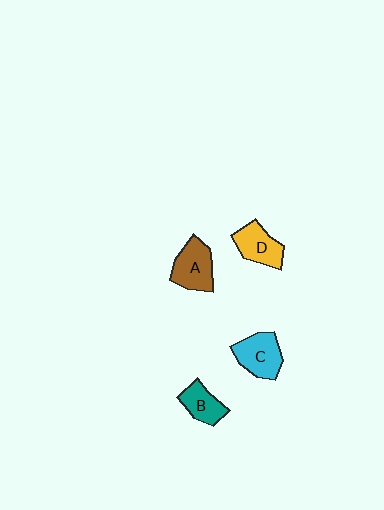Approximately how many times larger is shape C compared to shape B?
Approximately 1.3 times.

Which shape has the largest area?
Shape A (brown).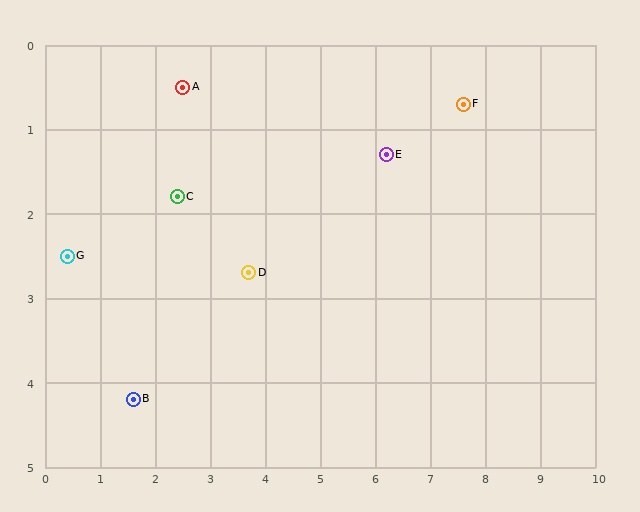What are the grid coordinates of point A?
Point A is at approximately (2.5, 0.5).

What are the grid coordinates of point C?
Point C is at approximately (2.4, 1.8).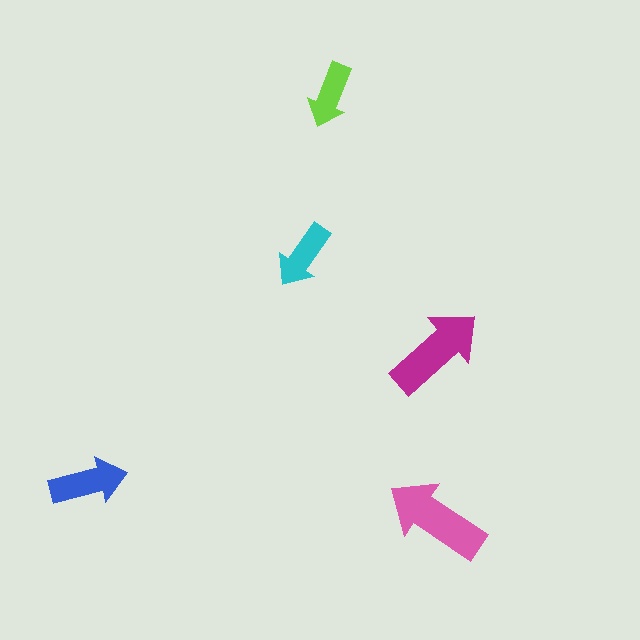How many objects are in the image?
There are 5 objects in the image.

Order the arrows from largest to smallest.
the pink one, the magenta one, the blue one, the cyan one, the lime one.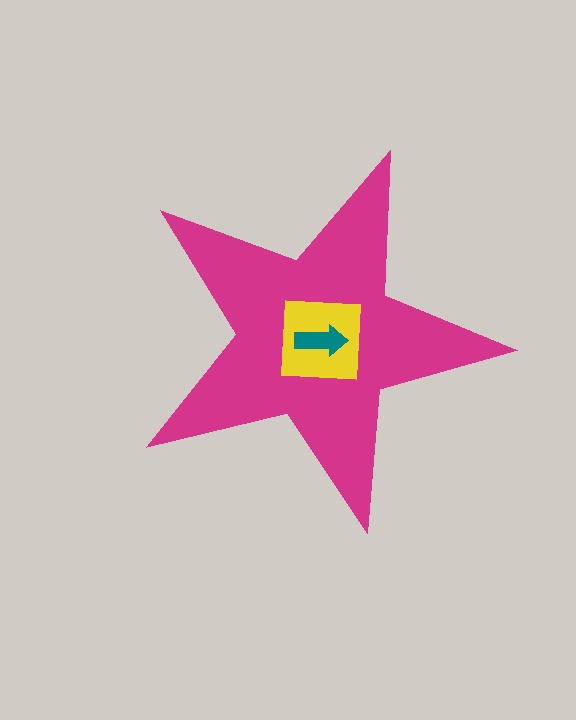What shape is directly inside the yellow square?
The teal arrow.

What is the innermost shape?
The teal arrow.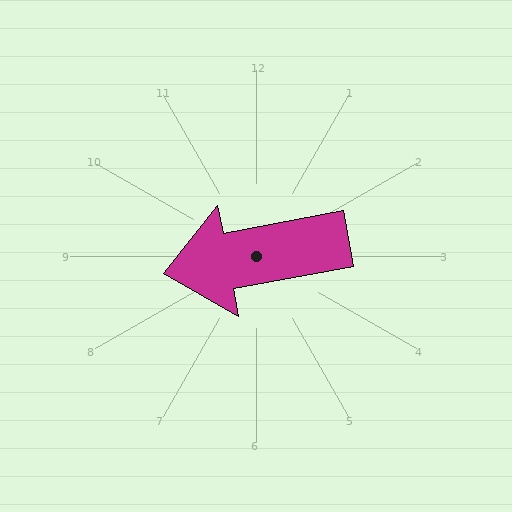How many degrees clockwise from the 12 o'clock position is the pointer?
Approximately 259 degrees.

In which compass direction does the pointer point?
West.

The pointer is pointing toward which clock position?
Roughly 9 o'clock.